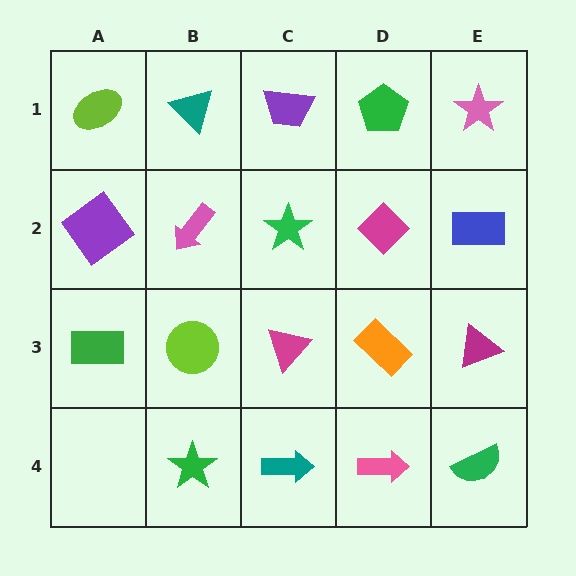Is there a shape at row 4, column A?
No, that cell is empty.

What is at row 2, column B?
A pink arrow.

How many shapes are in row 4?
4 shapes.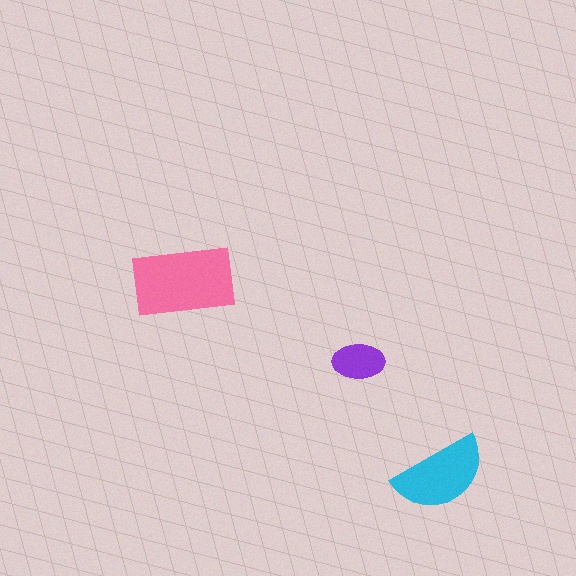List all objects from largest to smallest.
The pink rectangle, the cyan semicircle, the purple ellipse.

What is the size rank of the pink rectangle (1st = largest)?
1st.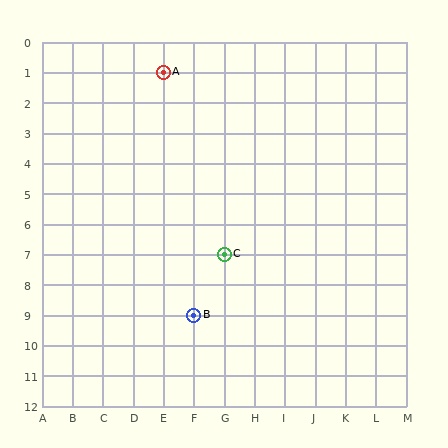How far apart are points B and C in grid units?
Points B and C are 1 column and 2 rows apart (about 2.2 grid units diagonally).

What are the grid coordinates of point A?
Point A is at grid coordinates (E, 1).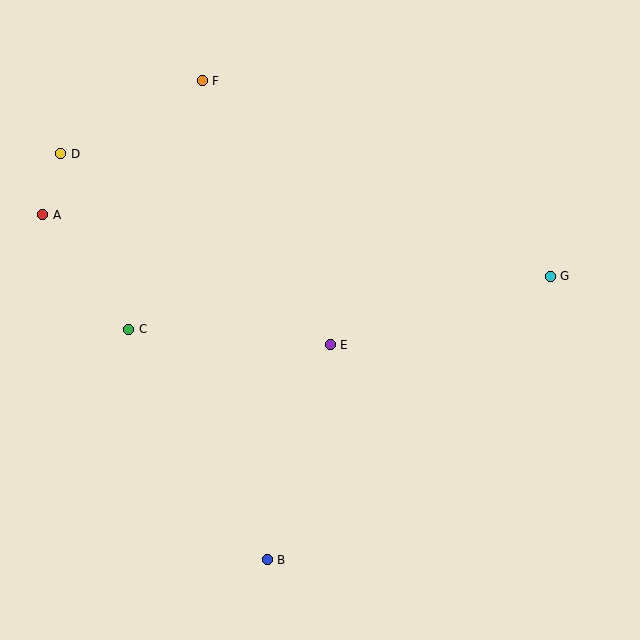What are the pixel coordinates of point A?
Point A is at (43, 215).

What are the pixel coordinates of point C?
Point C is at (129, 329).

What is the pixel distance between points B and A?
The distance between B and A is 411 pixels.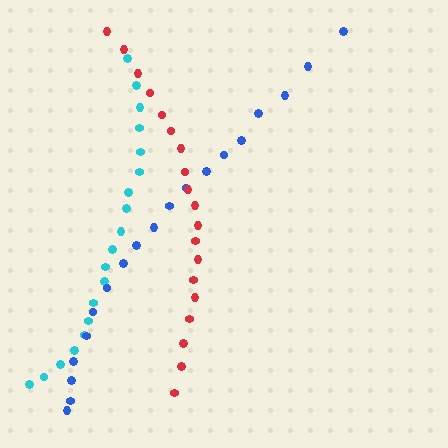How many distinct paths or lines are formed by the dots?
There are 3 distinct paths.